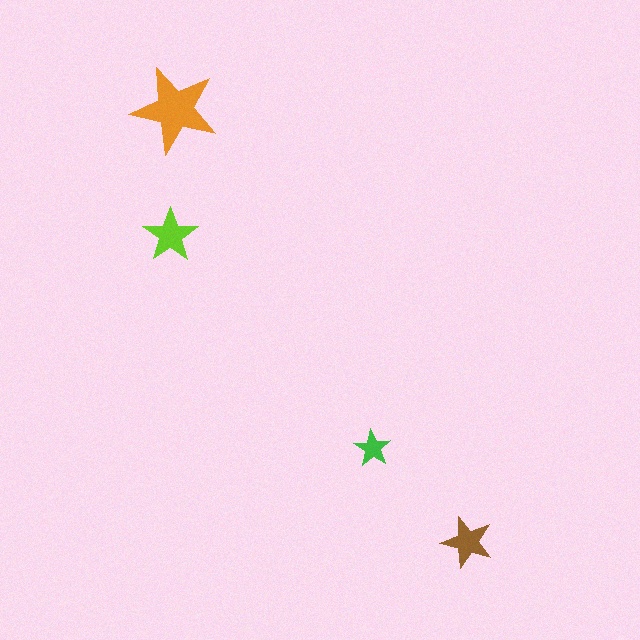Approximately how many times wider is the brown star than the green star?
About 1.5 times wider.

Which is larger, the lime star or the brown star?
The lime one.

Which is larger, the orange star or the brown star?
The orange one.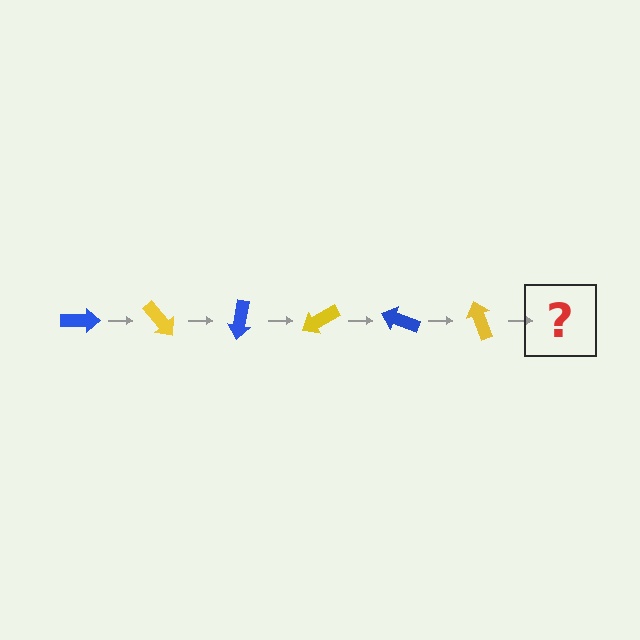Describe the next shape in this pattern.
It should be a blue arrow, rotated 300 degrees from the start.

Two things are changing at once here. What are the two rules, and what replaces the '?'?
The two rules are that it rotates 50 degrees each step and the color cycles through blue and yellow. The '?' should be a blue arrow, rotated 300 degrees from the start.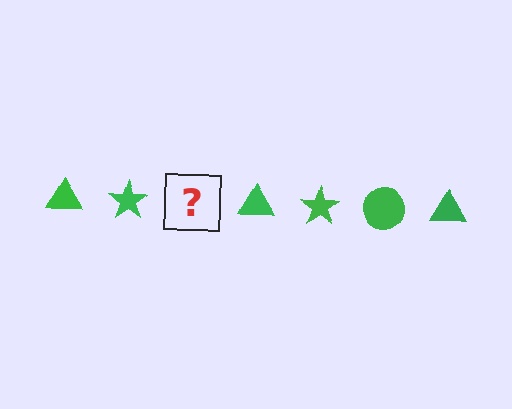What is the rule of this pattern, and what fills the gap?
The rule is that the pattern cycles through triangle, star, circle shapes in green. The gap should be filled with a green circle.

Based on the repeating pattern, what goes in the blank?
The blank should be a green circle.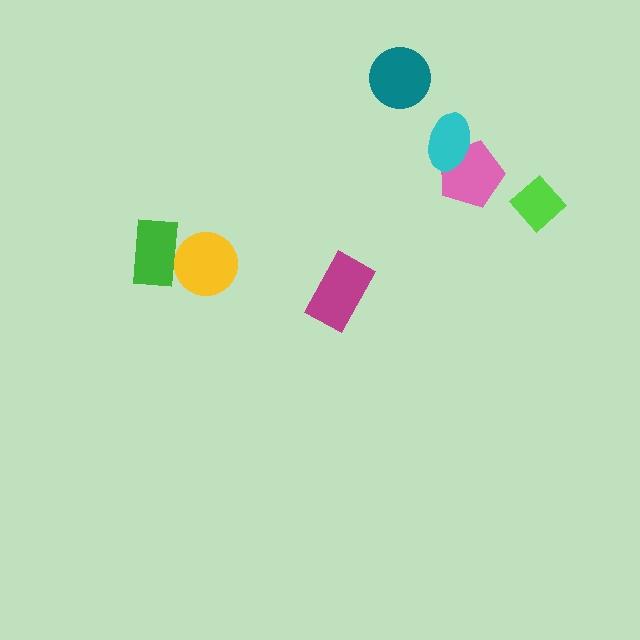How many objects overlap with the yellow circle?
1 object overlaps with the yellow circle.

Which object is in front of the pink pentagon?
The cyan ellipse is in front of the pink pentagon.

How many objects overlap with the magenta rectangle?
0 objects overlap with the magenta rectangle.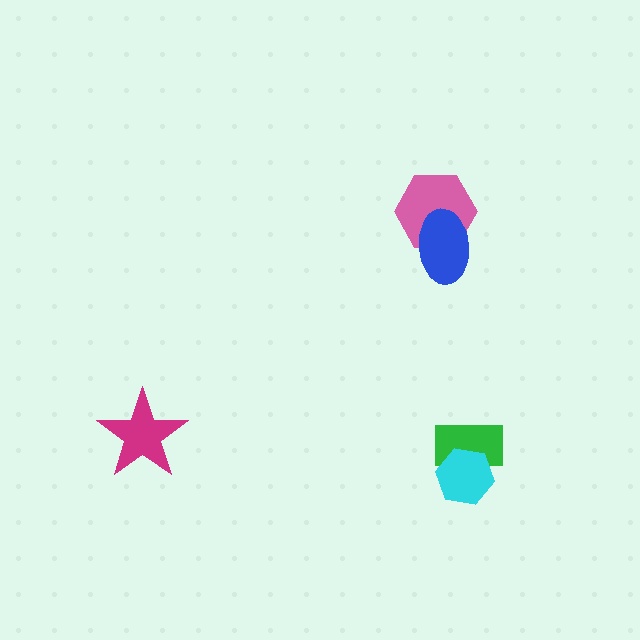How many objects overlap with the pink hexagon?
1 object overlaps with the pink hexagon.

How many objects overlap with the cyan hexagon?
1 object overlaps with the cyan hexagon.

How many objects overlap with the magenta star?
0 objects overlap with the magenta star.